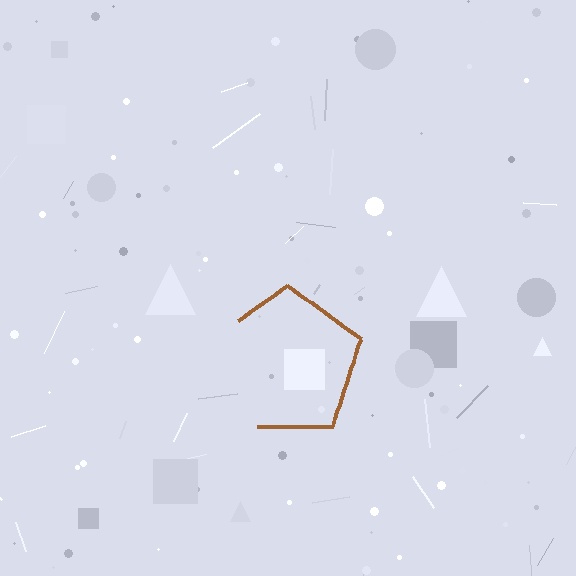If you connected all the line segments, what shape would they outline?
They would outline a pentagon.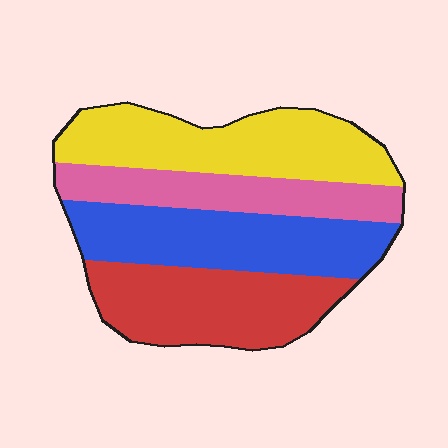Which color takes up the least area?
Pink, at roughly 20%.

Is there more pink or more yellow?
Yellow.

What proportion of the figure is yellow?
Yellow takes up between a sixth and a third of the figure.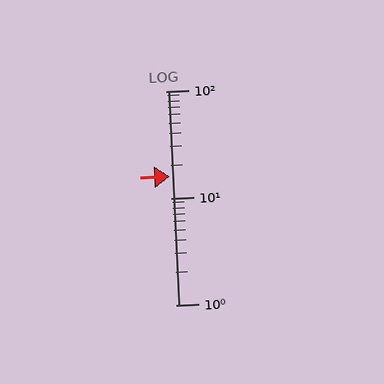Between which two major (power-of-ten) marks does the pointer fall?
The pointer is between 10 and 100.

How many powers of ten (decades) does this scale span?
The scale spans 2 decades, from 1 to 100.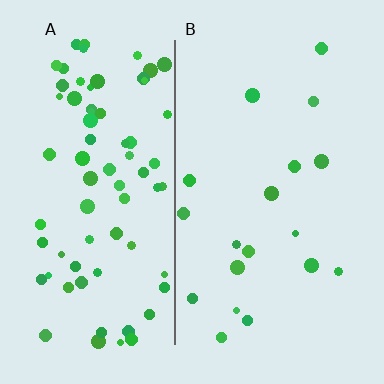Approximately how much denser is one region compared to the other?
Approximately 4.0× — region A over region B.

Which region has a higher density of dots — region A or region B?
A (the left).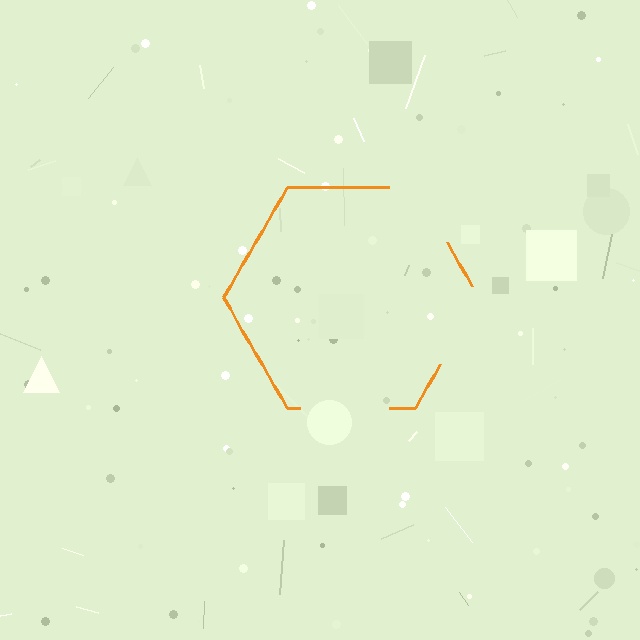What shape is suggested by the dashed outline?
The dashed outline suggests a hexagon.